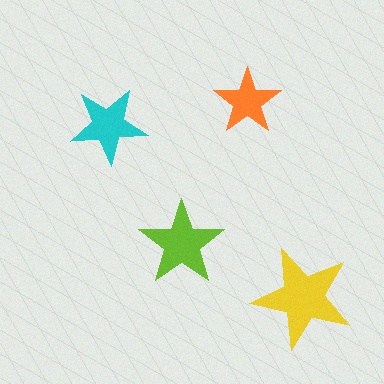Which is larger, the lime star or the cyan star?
The lime one.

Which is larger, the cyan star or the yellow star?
The yellow one.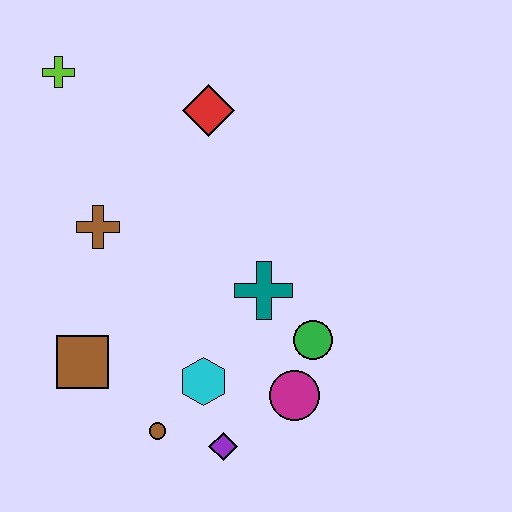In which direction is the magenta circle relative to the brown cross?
The magenta circle is to the right of the brown cross.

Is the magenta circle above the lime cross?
No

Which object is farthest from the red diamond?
The purple diamond is farthest from the red diamond.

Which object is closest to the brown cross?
The brown square is closest to the brown cross.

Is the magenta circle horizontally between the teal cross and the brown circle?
No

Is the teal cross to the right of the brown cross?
Yes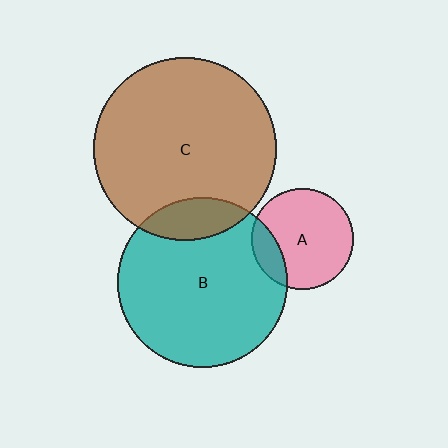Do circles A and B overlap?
Yes.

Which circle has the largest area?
Circle C (brown).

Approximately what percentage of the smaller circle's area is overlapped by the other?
Approximately 20%.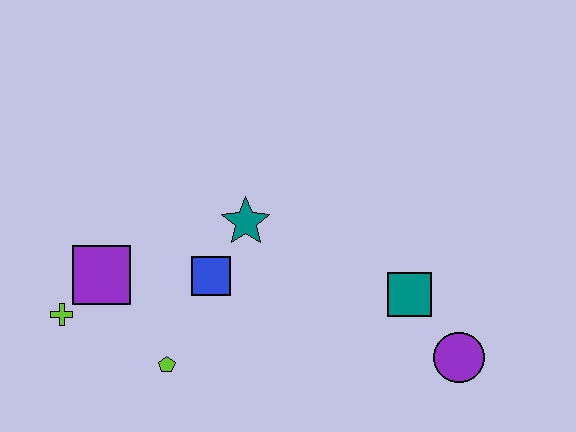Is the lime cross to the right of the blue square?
No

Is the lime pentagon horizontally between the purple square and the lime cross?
No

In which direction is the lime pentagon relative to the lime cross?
The lime pentagon is to the right of the lime cross.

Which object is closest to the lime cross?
The purple square is closest to the lime cross.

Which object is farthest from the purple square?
The purple circle is farthest from the purple square.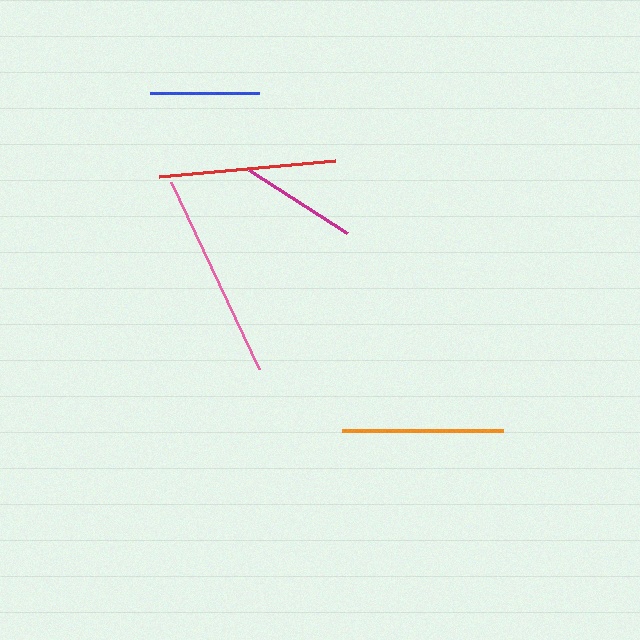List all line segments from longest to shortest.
From longest to shortest: pink, red, orange, magenta, blue.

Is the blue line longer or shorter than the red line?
The red line is longer than the blue line.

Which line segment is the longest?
The pink line is the longest at approximately 206 pixels.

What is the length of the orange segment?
The orange segment is approximately 161 pixels long.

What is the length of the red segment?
The red segment is approximately 177 pixels long.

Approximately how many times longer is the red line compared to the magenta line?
The red line is approximately 1.5 times the length of the magenta line.